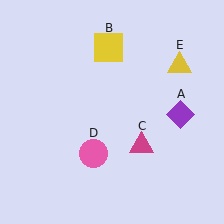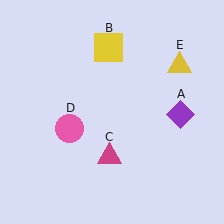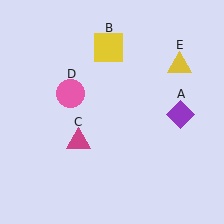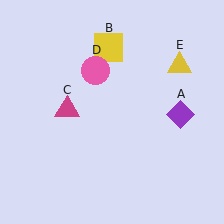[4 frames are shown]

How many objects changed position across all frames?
2 objects changed position: magenta triangle (object C), pink circle (object D).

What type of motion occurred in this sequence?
The magenta triangle (object C), pink circle (object D) rotated clockwise around the center of the scene.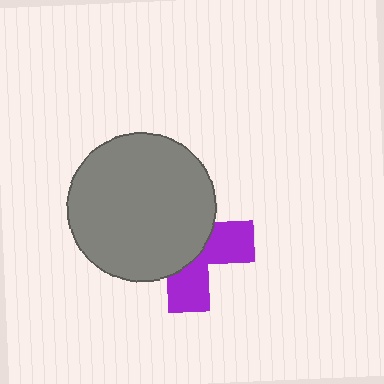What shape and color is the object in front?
The object in front is a gray circle.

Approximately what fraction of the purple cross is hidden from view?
Roughly 60% of the purple cross is hidden behind the gray circle.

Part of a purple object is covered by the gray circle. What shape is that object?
It is a cross.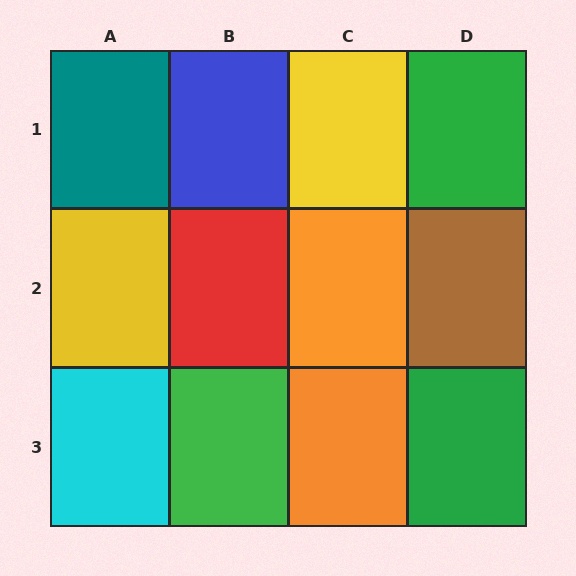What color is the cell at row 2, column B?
Red.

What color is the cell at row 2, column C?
Orange.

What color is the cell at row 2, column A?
Yellow.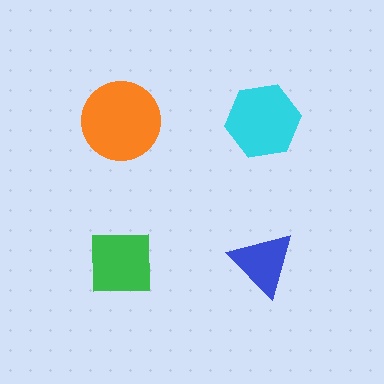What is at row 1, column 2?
A cyan hexagon.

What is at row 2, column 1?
A green square.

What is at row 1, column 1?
An orange circle.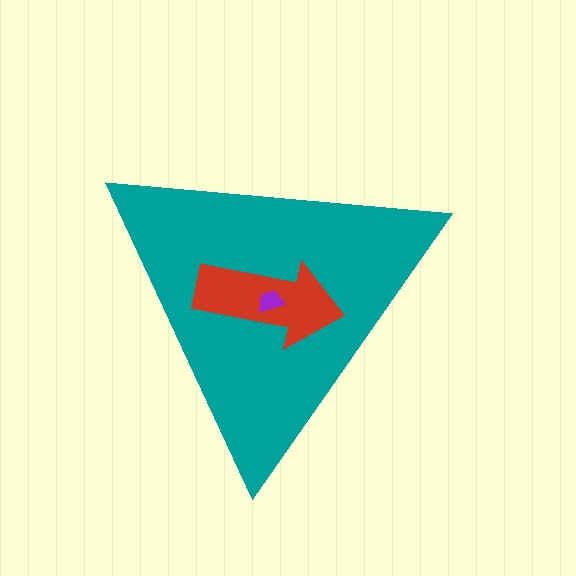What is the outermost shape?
The teal triangle.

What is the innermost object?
The purple trapezoid.